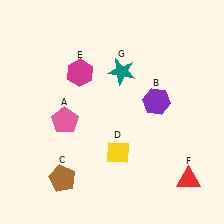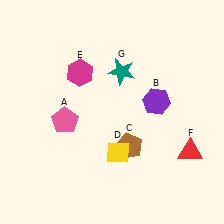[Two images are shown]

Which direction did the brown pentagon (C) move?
The brown pentagon (C) moved right.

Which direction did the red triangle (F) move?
The red triangle (F) moved up.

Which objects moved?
The objects that moved are: the brown pentagon (C), the red triangle (F).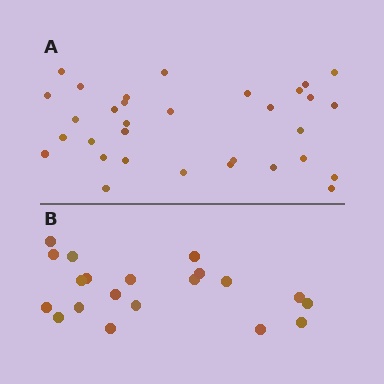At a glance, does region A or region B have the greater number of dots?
Region A (the top region) has more dots.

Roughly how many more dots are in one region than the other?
Region A has roughly 12 or so more dots than region B.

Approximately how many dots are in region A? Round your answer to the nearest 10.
About 30 dots. (The exact count is 32, which rounds to 30.)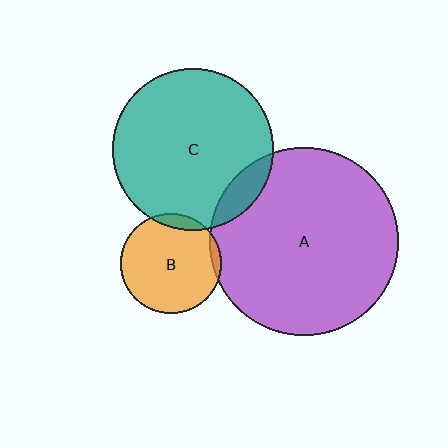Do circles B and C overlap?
Yes.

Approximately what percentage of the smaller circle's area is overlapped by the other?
Approximately 5%.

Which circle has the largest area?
Circle A (purple).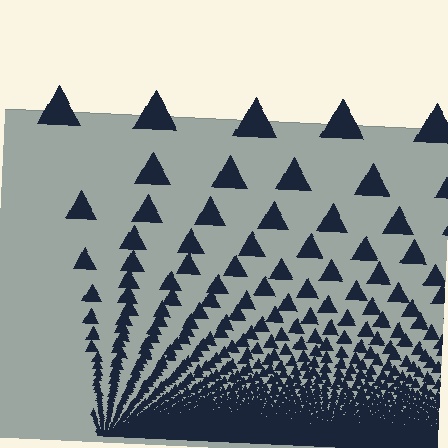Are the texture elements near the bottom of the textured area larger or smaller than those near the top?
Smaller. The gradient is inverted — elements near the bottom are smaller and denser.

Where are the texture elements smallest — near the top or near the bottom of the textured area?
Near the bottom.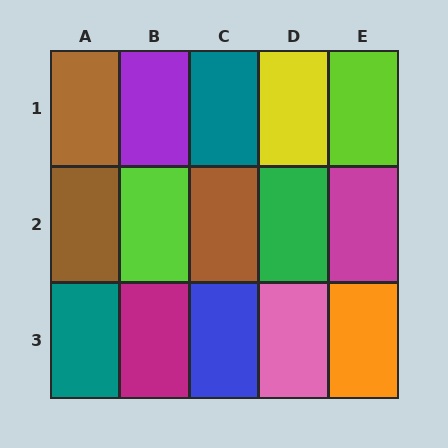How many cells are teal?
2 cells are teal.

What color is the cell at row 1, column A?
Brown.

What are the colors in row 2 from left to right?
Brown, lime, brown, green, magenta.